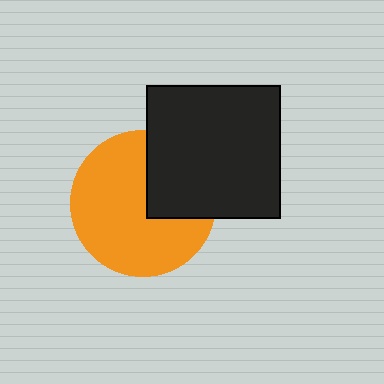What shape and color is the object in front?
The object in front is a black square.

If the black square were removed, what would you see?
You would see the complete orange circle.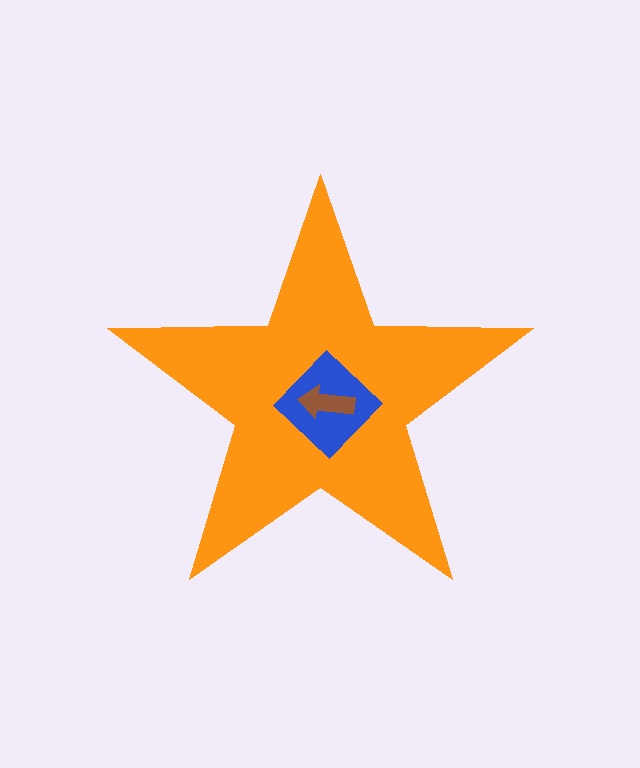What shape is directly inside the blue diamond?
The brown arrow.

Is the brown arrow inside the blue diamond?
Yes.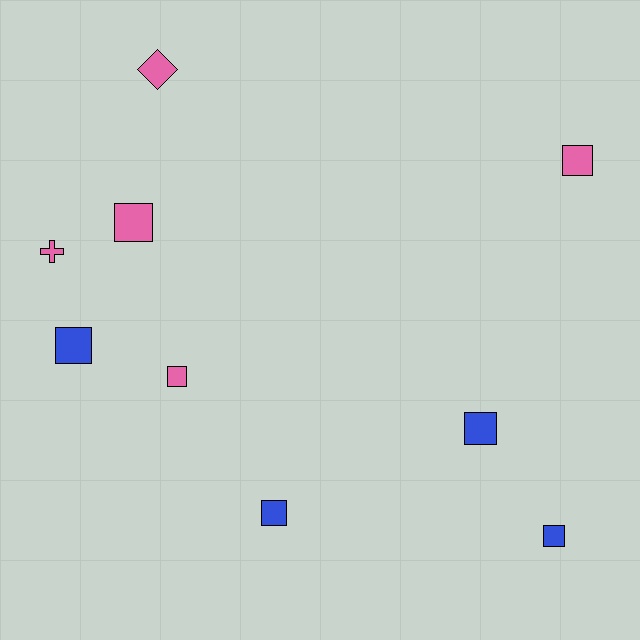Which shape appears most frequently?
Square, with 7 objects.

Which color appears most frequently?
Pink, with 5 objects.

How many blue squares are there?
There are 4 blue squares.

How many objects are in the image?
There are 9 objects.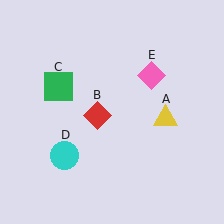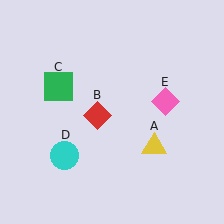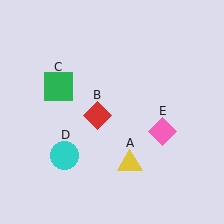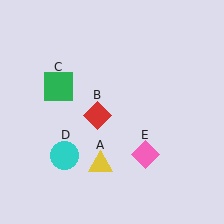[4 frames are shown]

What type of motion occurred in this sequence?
The yellow triangle (object A), pink diamond (object E) rotated clockwise around the center of the scene.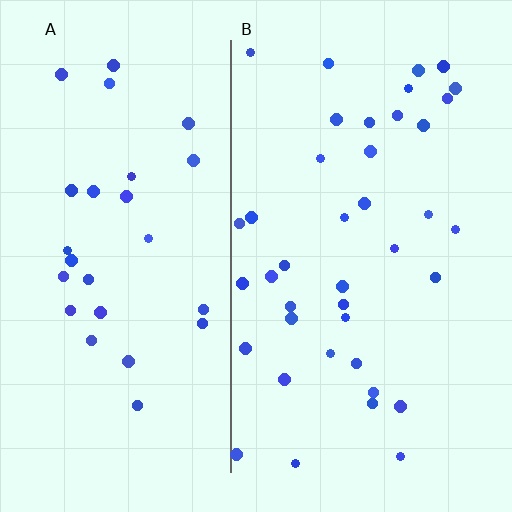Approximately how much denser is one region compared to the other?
Approximately 1.5× — region B over region A.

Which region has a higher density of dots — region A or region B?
B (the right).